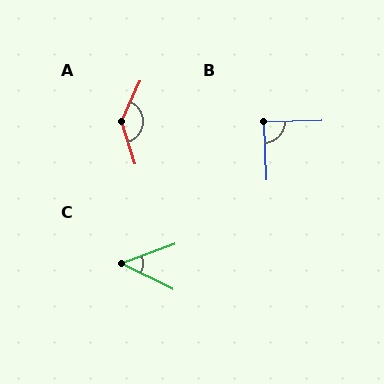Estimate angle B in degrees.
Approximately 89 degrees.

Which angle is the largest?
A, at approximately 138 degrees.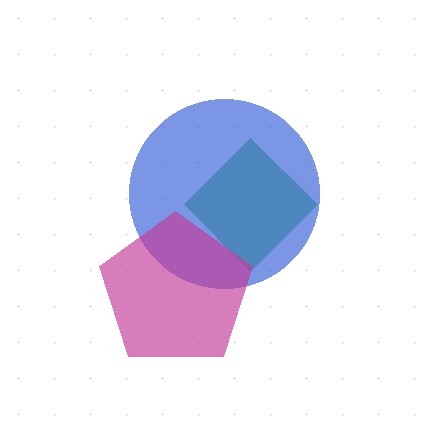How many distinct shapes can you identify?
There are 3 distinct shapes: a green diamond, a blue circle, a magenta pentagon.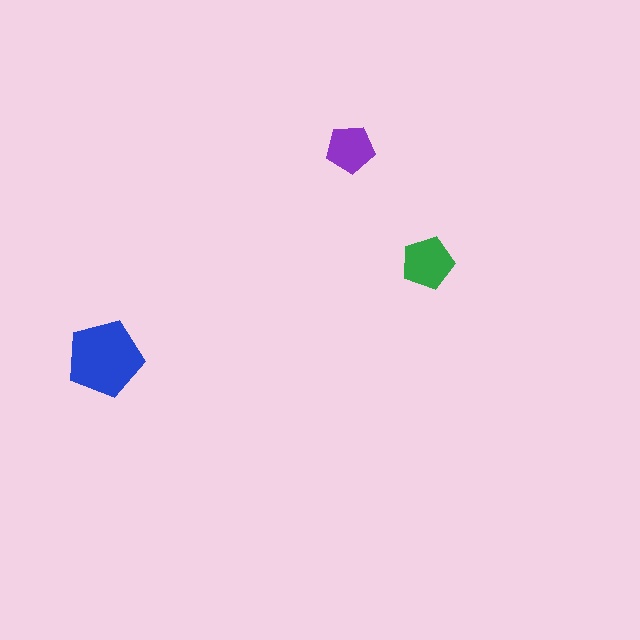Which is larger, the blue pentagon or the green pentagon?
The blue one.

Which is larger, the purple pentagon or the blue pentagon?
The blue one.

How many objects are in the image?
There are 3 objects in the image.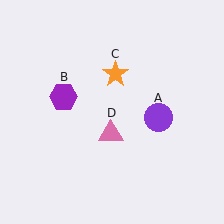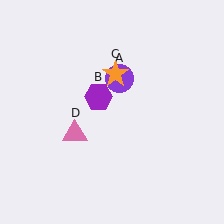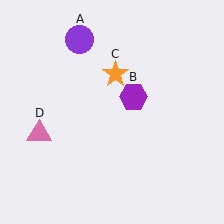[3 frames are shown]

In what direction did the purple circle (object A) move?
The purple circle (object A) moved up and to the left.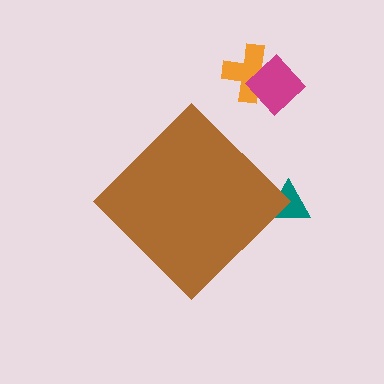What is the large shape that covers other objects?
A brown diamond.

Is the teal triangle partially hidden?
Yes, the teal triangle is partially hidden behind the brown diamond.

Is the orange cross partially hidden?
No, the orange cross is fully visible.